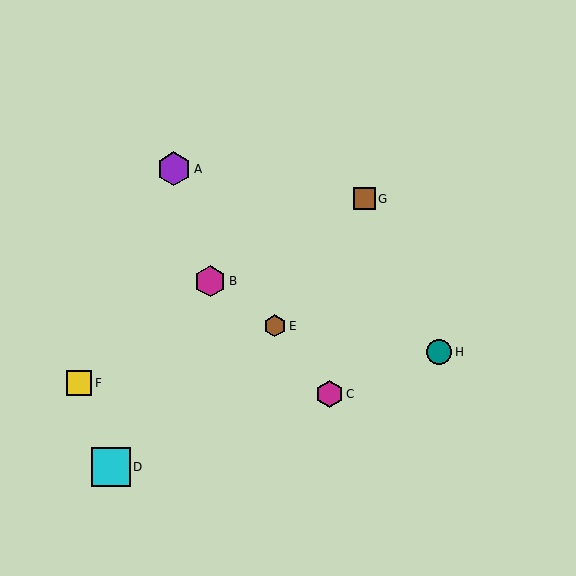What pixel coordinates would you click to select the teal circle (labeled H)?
Click at (439, 352) to select the teal circle H.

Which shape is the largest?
The cyan square (labeled D) is the largest.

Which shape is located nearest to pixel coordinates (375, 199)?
The brown square (labeled G) at (364, 199) is nearest to that location.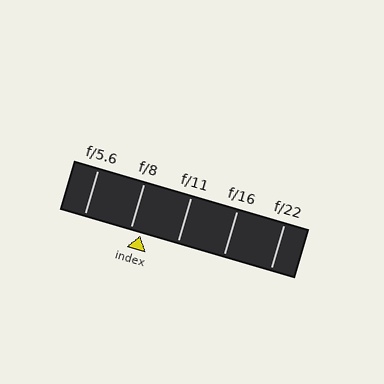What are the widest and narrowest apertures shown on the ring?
The widest aperture shown is f/5.6 and the narrowest is f/22.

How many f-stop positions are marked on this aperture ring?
There are 5 f-stop positions marked.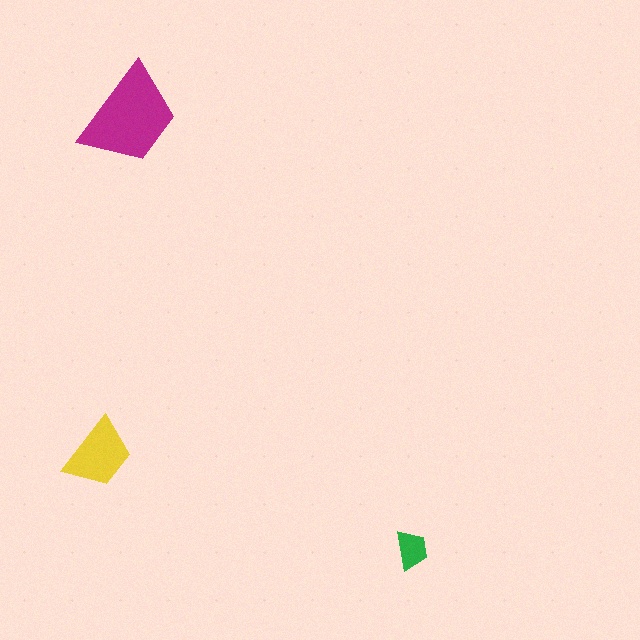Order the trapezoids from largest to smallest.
the magenta one, the yellow one, the green one.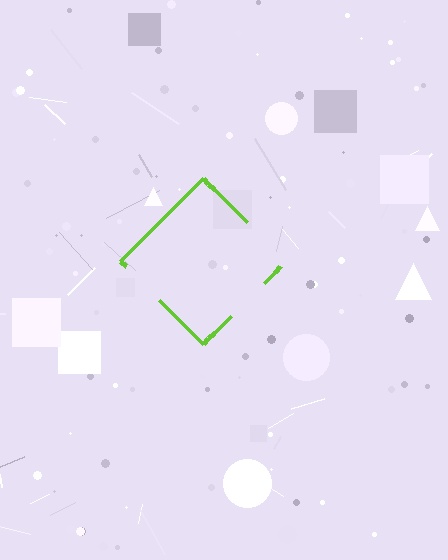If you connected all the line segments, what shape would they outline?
They would outline a diamond.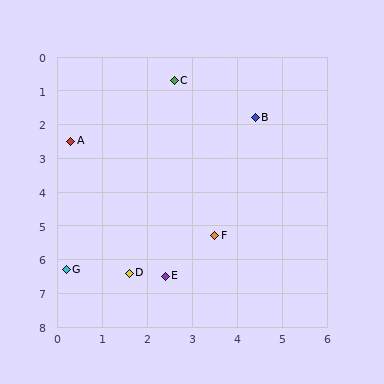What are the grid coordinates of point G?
Point G is at approximately (0.2, 6.3).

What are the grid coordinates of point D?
Point D is at approximately (1.6, 6.4).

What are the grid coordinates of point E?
Point E is at approximately (2.4, 6.5).